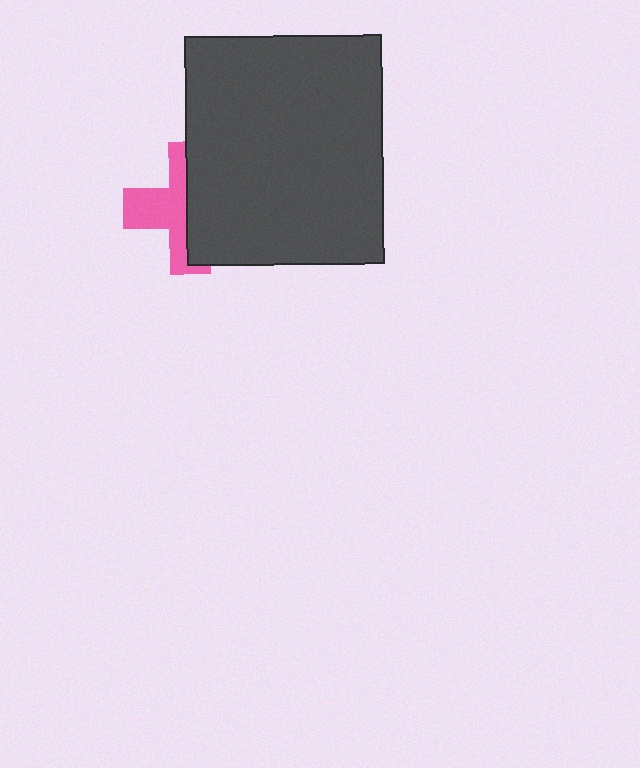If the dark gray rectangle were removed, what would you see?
You would see the complete pink cross.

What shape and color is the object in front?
The object in front is a dark gray rectangle.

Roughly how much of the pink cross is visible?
About half of it is visible (roughly 46%).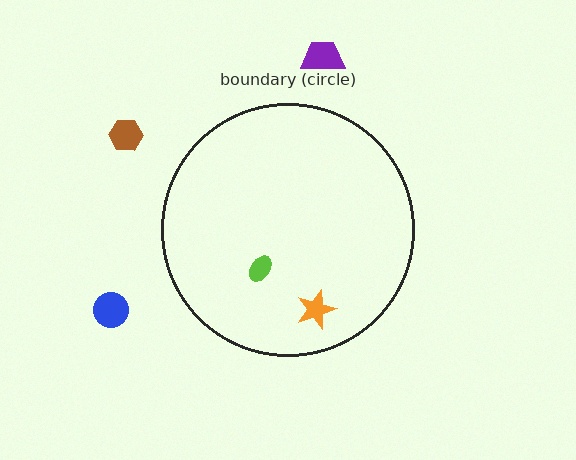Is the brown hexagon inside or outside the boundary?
Outside.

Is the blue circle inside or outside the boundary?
Outside.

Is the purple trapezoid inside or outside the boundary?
Outside.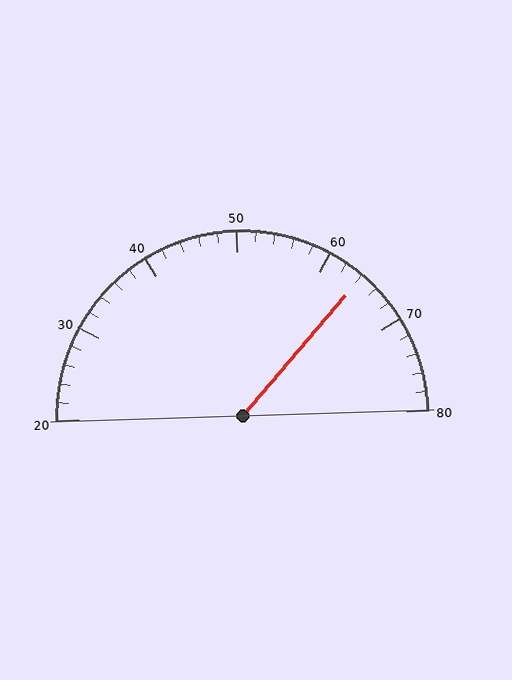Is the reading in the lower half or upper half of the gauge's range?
The reading is in the upper half of the range (20 to 80).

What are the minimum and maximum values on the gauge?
The gauge ranges from 20 to 80.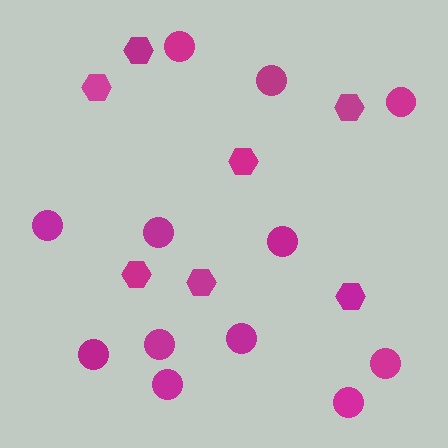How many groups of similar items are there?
There are 2 groups: one group of hexagons (7) and one group of circles (12).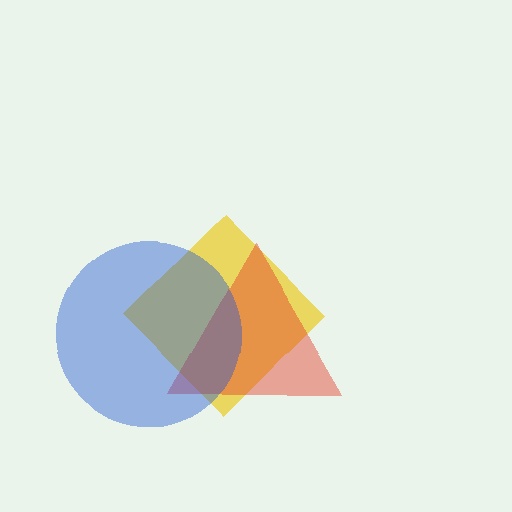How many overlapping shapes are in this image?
There are 3 overlapping shapes in the image.